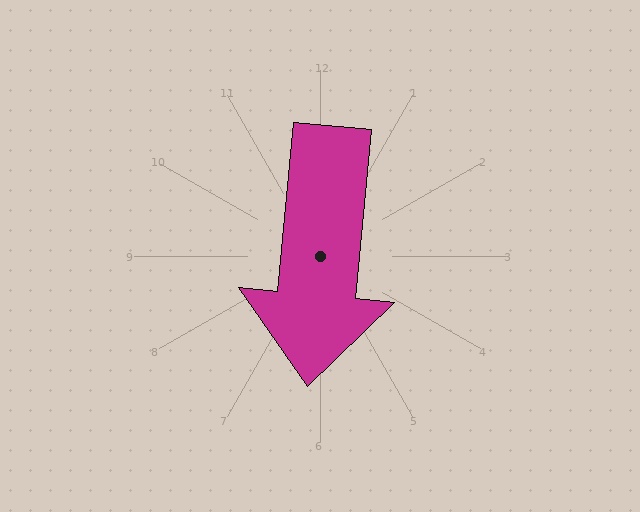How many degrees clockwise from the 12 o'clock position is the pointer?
Approximately 185 degrees.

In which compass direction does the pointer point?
South.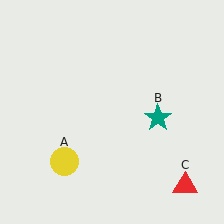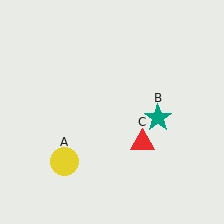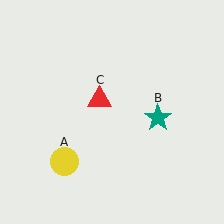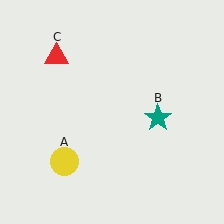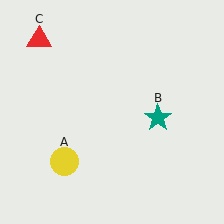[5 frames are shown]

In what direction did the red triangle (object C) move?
The red triangle (object C) moved up and to the left.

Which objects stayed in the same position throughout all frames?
Yellow circle (object A) and teal star (object B) remained stationary.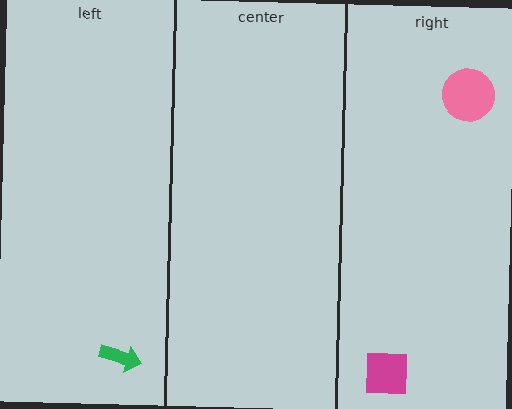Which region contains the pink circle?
The right region.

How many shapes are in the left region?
1.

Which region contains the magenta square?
The right region.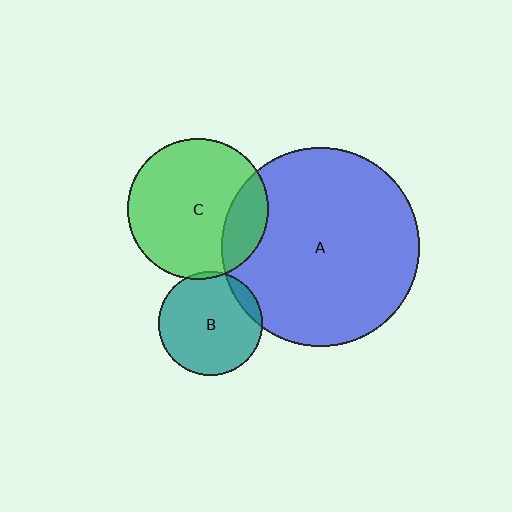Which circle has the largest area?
Circle A (blue).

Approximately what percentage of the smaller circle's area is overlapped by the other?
Approximately 5%.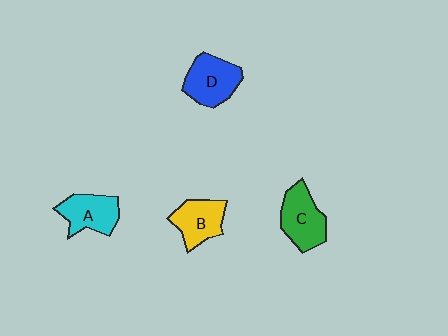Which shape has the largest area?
Shape D (blue).